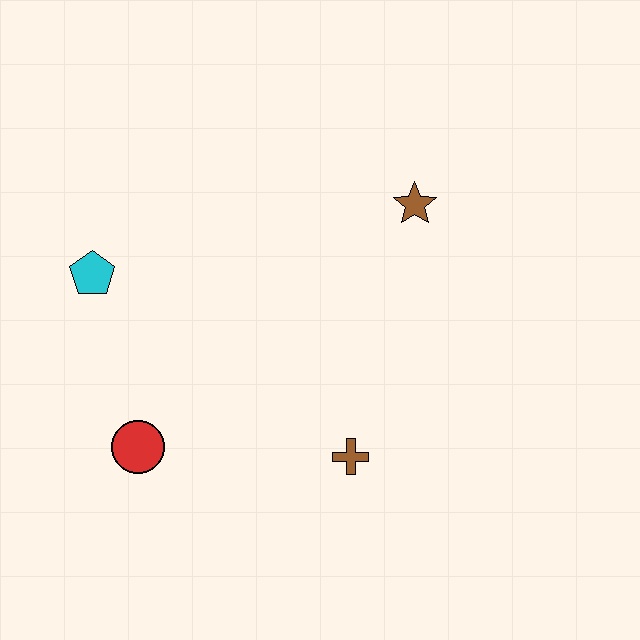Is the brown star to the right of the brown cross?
Yes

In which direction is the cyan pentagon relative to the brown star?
The cyan pentagon is to the left of the brown star.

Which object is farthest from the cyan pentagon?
The brown star is farthest from the cyan pentagon.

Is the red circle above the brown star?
No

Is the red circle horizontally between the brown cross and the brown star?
No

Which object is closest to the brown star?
The brown cross is closest to the brown star.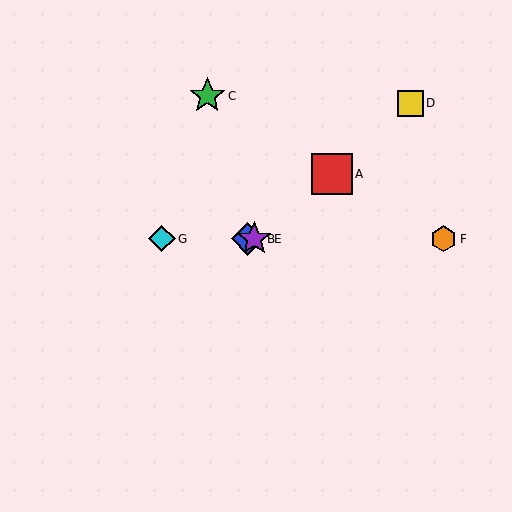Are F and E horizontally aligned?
Yes, both are at y≈239.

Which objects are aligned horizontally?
Objects B, E, F, G are aligned horizontally.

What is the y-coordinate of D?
Object D is at y≈103.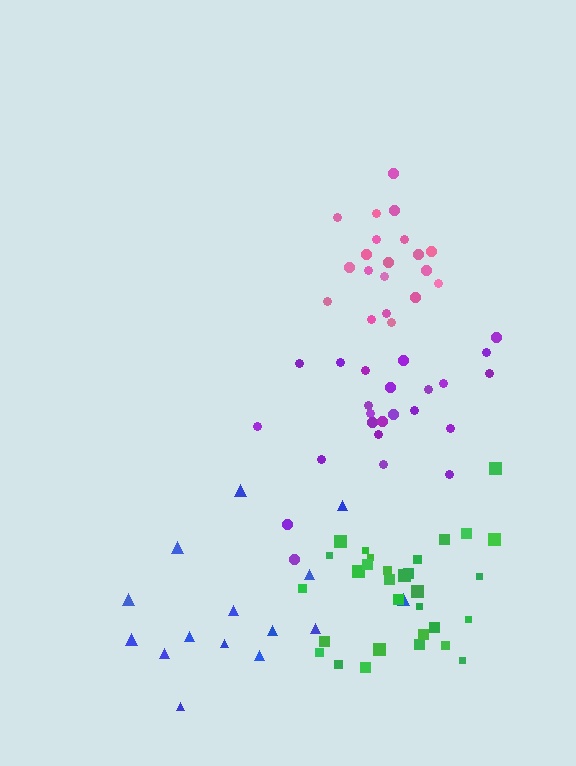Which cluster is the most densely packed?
Pink.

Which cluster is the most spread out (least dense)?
Blue.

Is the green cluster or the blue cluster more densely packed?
Green.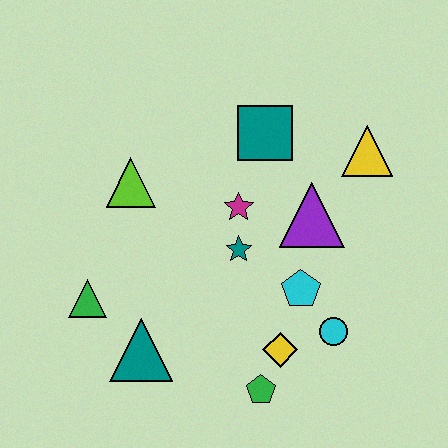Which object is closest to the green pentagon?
The yellow diamond is closest to the green pentagon.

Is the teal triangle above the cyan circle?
No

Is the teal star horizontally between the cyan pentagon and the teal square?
No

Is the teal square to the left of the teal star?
No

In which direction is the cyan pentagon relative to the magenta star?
The cyan pentagon is below the magenta star.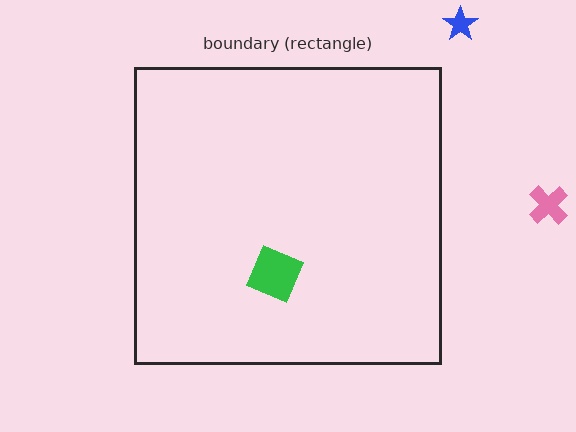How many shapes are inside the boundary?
1 inside, 2 outside.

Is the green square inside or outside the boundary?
Inside.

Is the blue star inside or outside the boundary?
Outside.